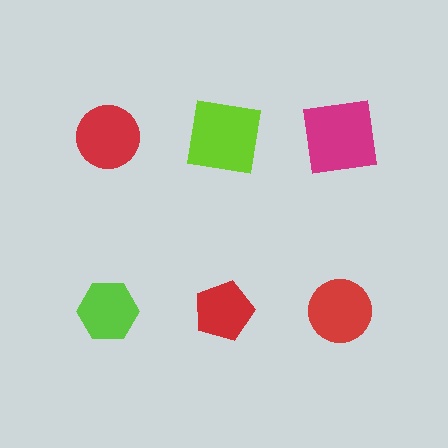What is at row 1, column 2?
A lime square.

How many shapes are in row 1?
3 shapes.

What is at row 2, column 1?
A lime hexagon.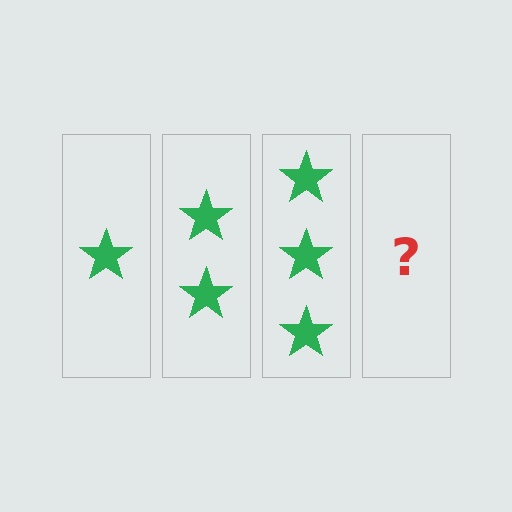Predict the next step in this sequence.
The next step is 4 stars.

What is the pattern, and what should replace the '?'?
The pattern is that each step adds one more star. The '?' should be 4 stars.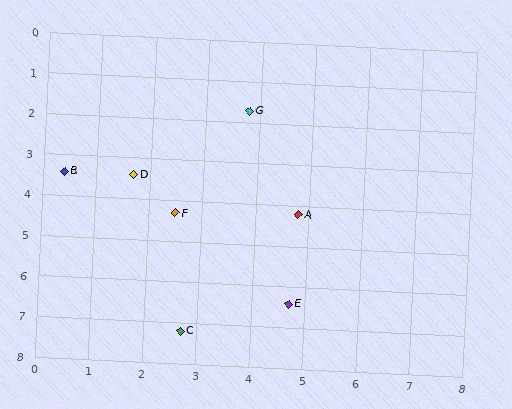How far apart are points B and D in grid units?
Points B and D are about 1.3 grid units apart.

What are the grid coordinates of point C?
Point C is at approximately (2.7, 7.2).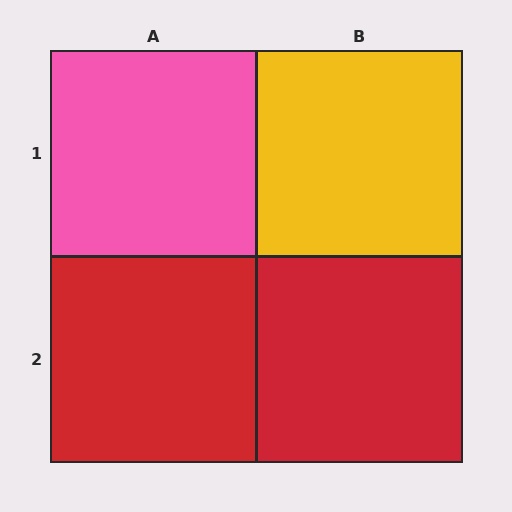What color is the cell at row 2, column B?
Red.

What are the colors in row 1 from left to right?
Pink, yellow.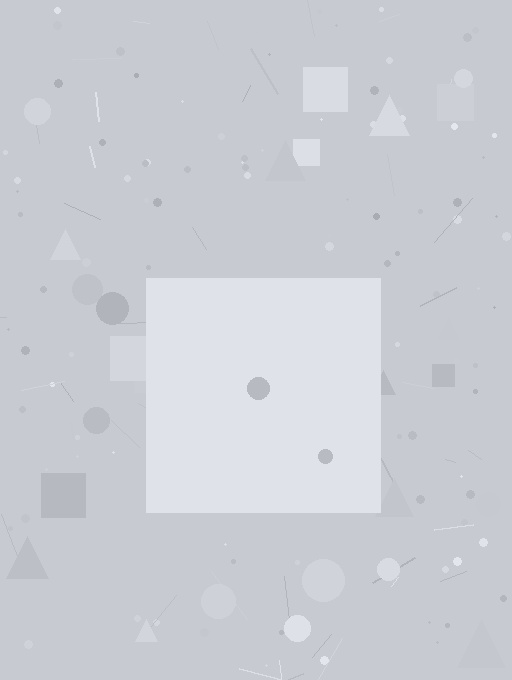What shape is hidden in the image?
A square is hidden in the image.